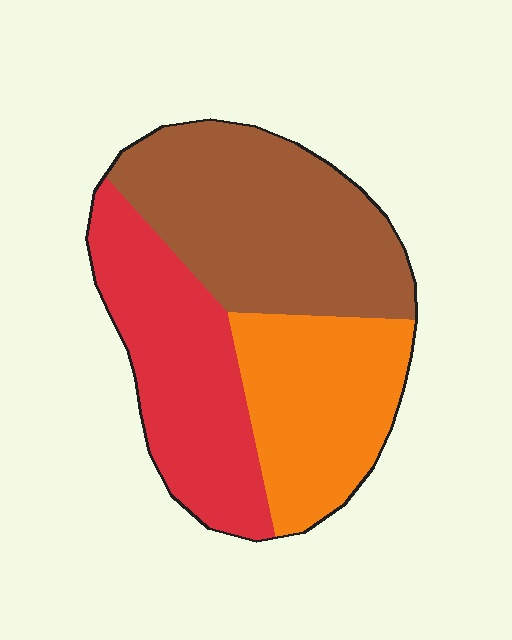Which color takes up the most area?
Brown, at roughly 40%.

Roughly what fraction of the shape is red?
Red takes up between a quarter and a half of the shape.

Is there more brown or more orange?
Brown.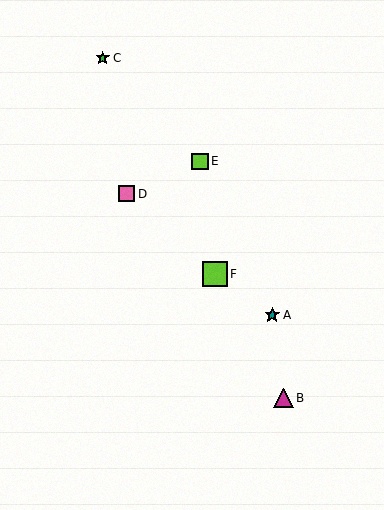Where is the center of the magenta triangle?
The center of the magenta triangle is at (283, 398).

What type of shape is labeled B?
Shape B is a magenta triangle.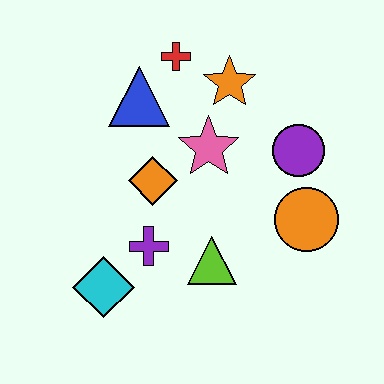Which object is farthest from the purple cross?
The red cross is farthest from the purple cross.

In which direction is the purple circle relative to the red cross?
The purple circle is to the right of the red cross.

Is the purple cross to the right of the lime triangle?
No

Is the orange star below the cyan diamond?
No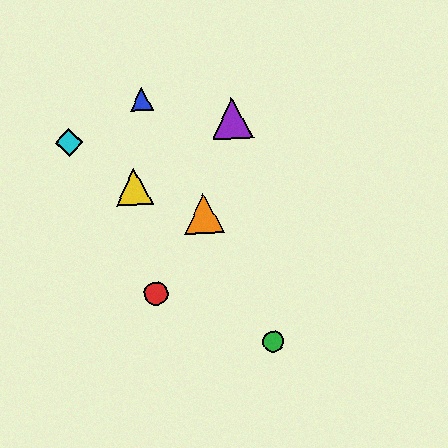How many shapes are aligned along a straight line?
3 shapes (the blue triangle, the green circle, the orange triangle) are aligned along a straight line.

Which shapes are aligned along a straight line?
The blue triangle, the green circle, the orange triangle are aligned along a straight line.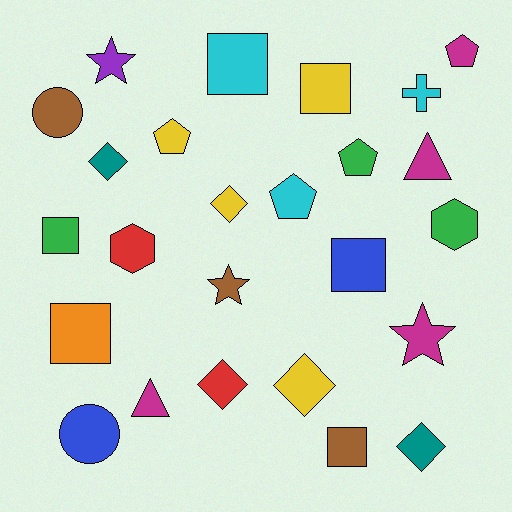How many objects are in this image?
There are 25 objects.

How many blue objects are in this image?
There are 2 blue objects.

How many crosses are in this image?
There is 1 cross.